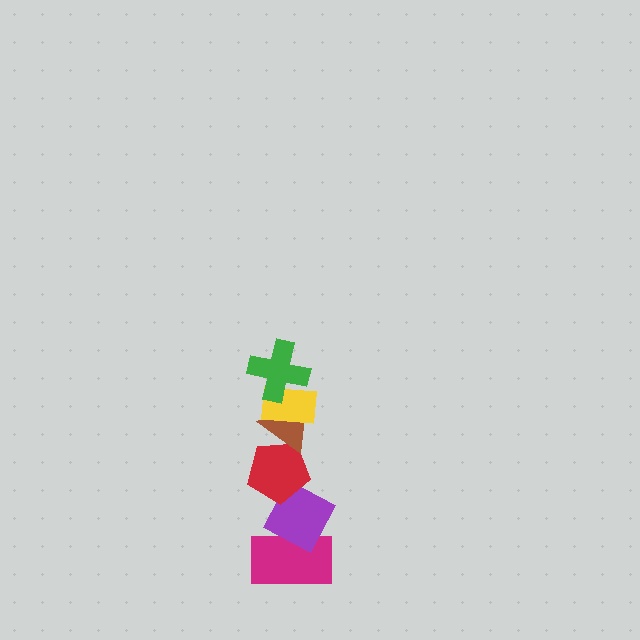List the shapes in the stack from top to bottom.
From top to bottom: the green cross, the yellow rectangle, the brown triangle, the red pentagon, the purple diamond, the magenta rectangle.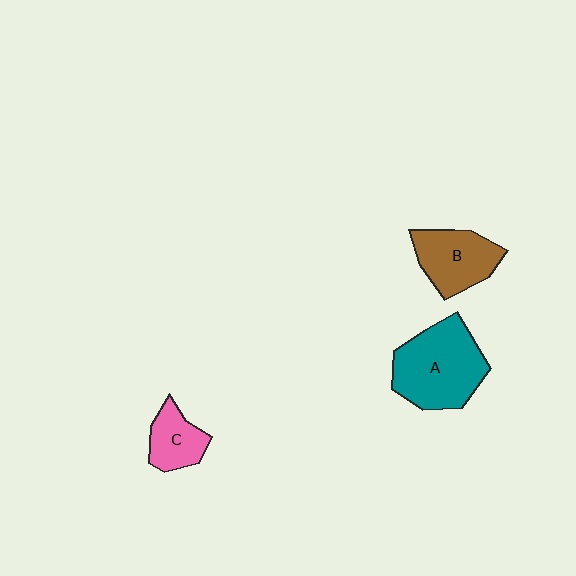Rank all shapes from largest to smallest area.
From largest to smallest: A (teal), B (brown), C (pink).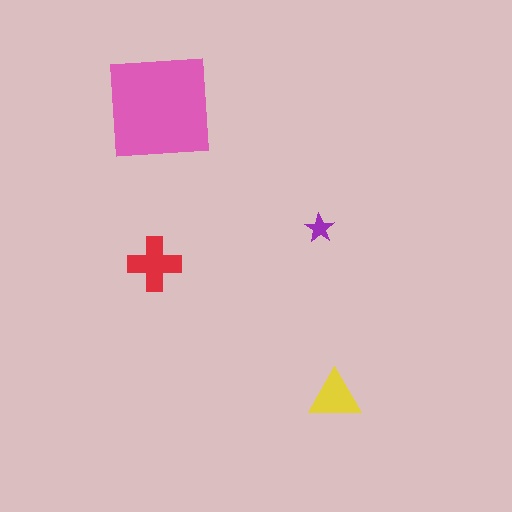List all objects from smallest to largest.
The purple star, the yellow triangle, the red cross, the pink square.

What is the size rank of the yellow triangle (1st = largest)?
3rd.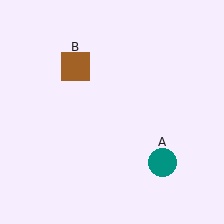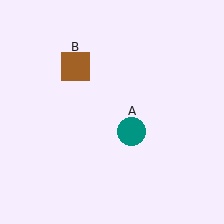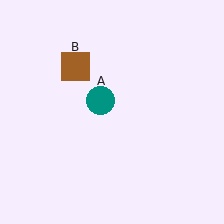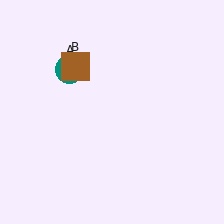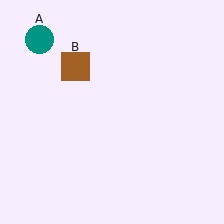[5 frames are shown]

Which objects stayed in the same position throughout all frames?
Brown square (object B) remained stationary.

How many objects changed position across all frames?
1 object changed position: teal circle (object A).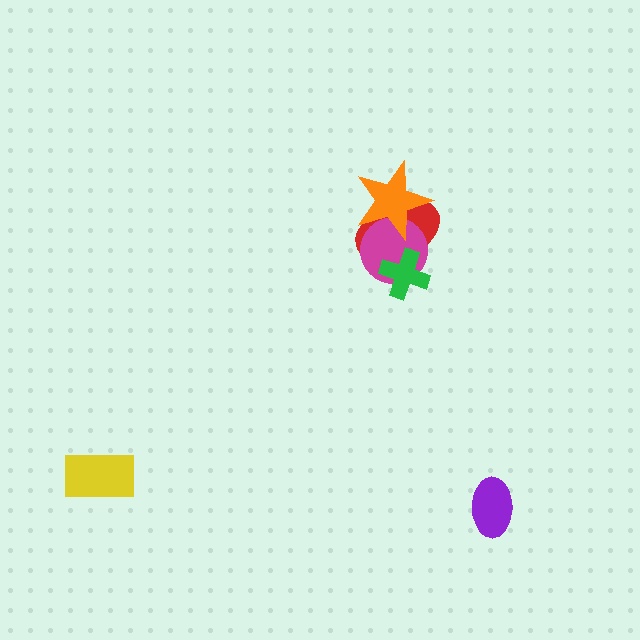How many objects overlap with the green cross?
2 objects overlap with the green cross.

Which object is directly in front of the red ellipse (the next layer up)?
The magenta circle is directly in front of the red ellipse.